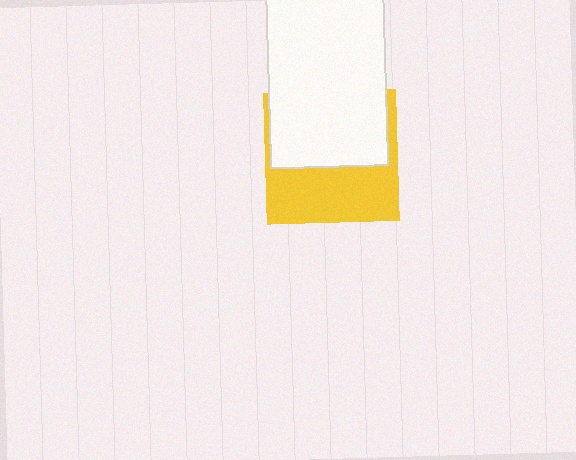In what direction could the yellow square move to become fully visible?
The yellow square could move down. That would shift it out from behind the white rectangle entirely.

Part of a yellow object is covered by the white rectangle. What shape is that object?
It is a square.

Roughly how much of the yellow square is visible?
About half of it is visible (roughly 46%).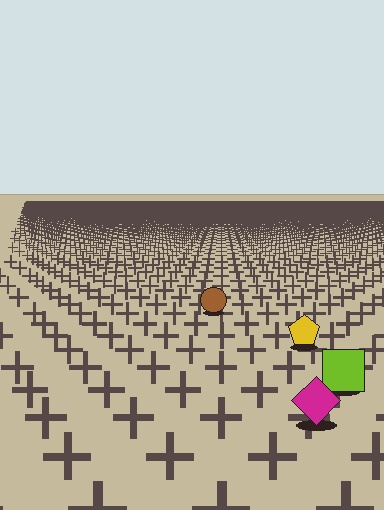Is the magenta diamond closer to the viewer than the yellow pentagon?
Yes. The magenta diamond is closer — you can tell from the texture gradient: the ground texture is coarser near it.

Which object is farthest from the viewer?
The brown circle is farthest from the viewer. It appears smaller and the ground texture around it is denser.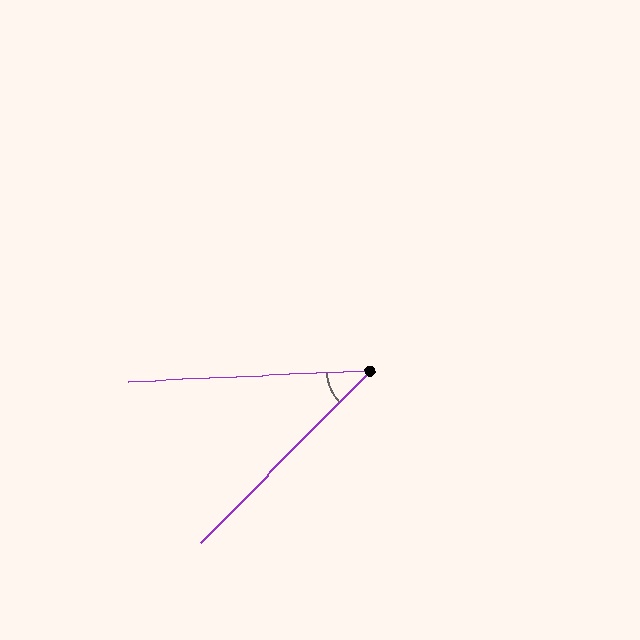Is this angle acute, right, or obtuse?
It is acute.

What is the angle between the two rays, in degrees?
Approximately 43 degrees.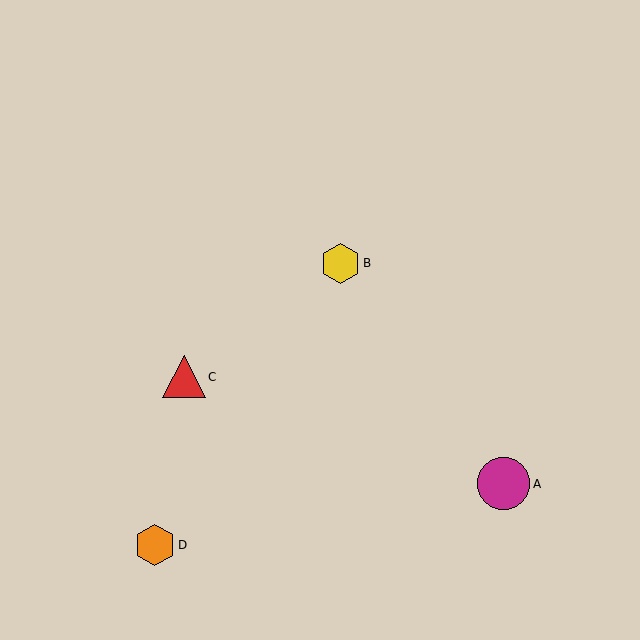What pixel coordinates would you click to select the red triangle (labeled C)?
Click at (184, 377) to select the red triangle C.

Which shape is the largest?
The magenta circle (labeled A) is the largest.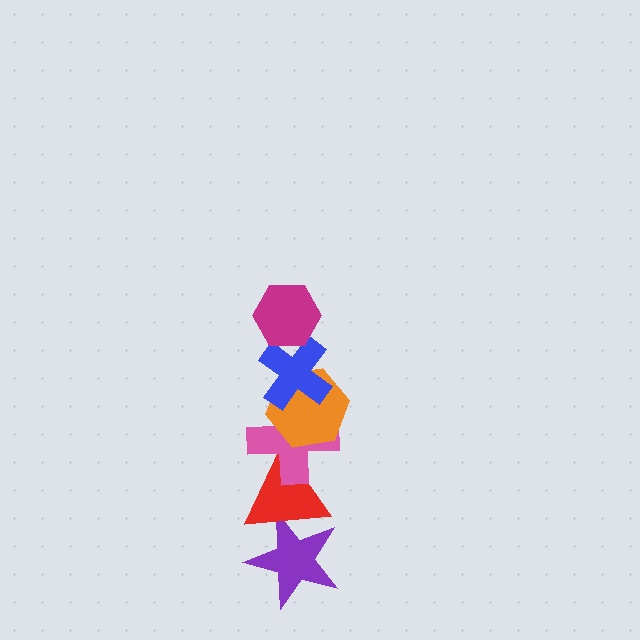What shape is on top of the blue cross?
The magenta hexagon is on top of the blue cross.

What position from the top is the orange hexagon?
The orange hexagon is 3rd from the top.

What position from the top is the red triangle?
The red triangle is 5th from the top.